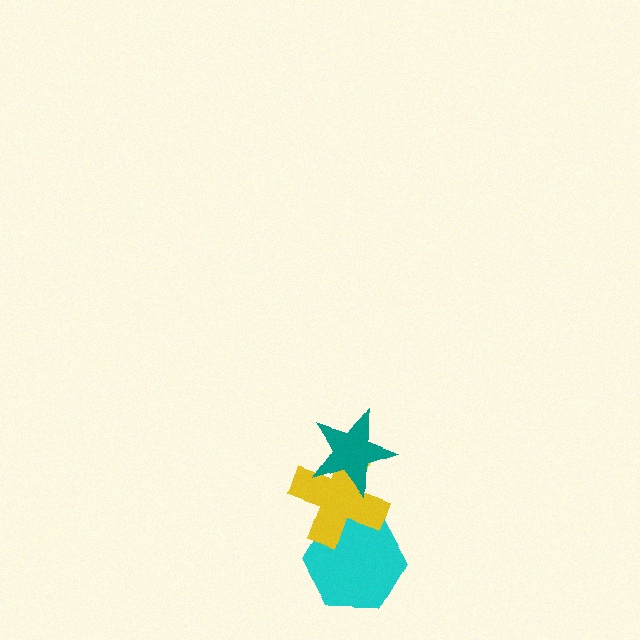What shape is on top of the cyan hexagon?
The yellow cross is on top of the cyan hexagon.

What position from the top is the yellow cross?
The yellow cross is 2nd from the top.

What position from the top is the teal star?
The teal star is 1st from the top.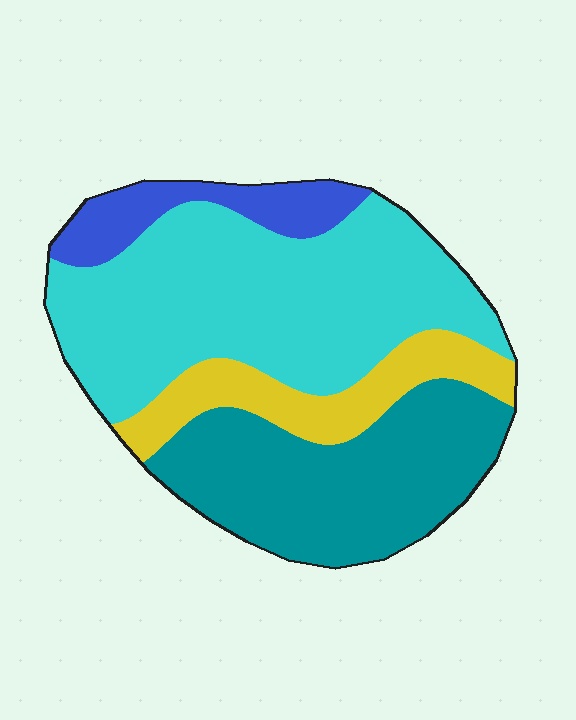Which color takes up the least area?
Blue, at roughly 10%.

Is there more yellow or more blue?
Yellow.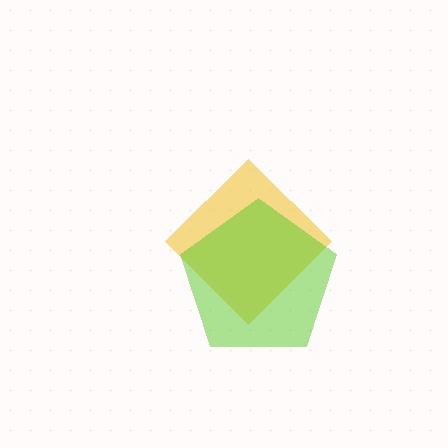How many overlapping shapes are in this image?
There are 2 overlapping shapes in the image.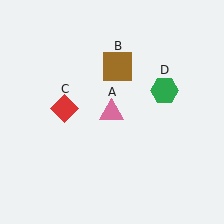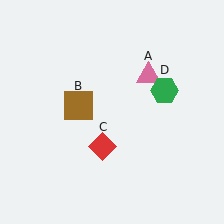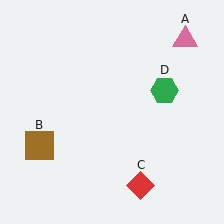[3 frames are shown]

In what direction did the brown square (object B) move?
The brown square (object B) moved down and to the left.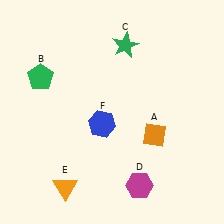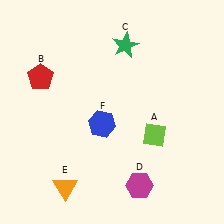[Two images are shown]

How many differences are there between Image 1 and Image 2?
There are 2 differences between the two images.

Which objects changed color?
A changed from orange to lime. B changed from green to red.